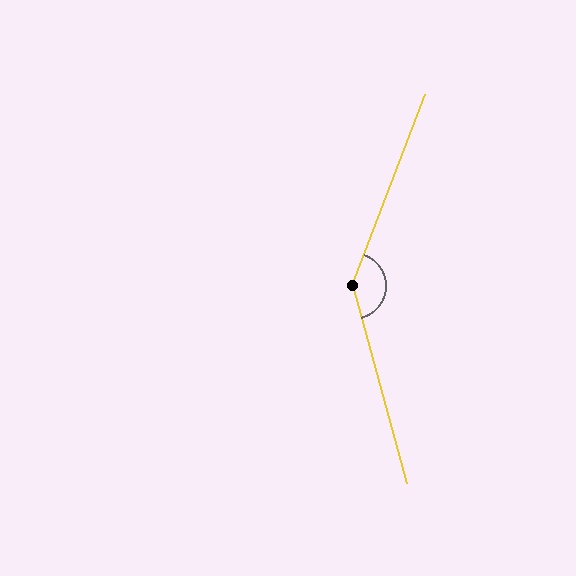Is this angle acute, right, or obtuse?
It is obtuse.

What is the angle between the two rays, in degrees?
Approximately 144 degrees.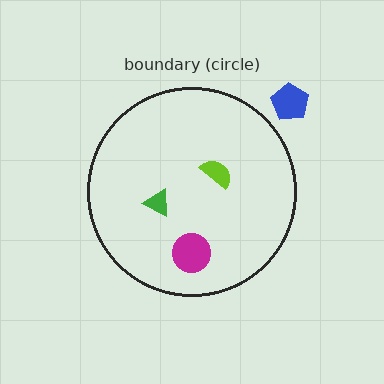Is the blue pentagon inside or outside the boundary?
Outside.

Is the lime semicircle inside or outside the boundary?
Inside.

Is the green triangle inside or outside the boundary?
Inside.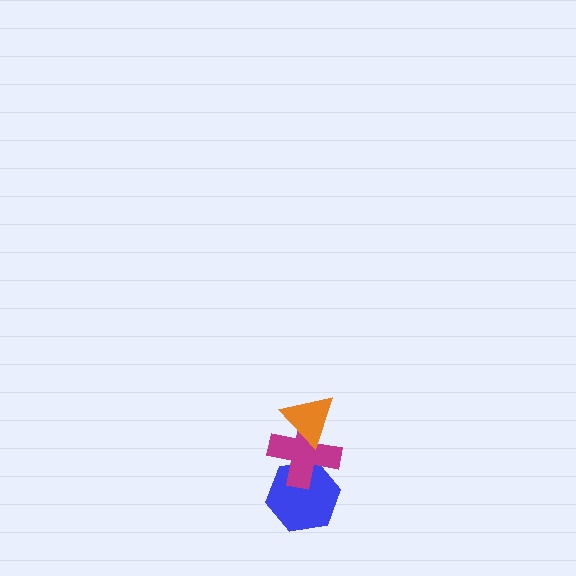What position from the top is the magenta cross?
The magenta cross is 2nd from the top.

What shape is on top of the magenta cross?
The orange triangle is on top of the magenta cross.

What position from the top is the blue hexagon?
The blue hexagon is 3rd from the top.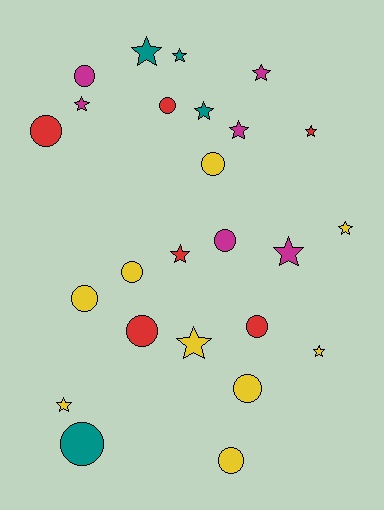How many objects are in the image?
There are 25 objects.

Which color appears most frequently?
Yellow, with 9 objects.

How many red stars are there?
There are 2 red stars.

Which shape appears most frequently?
Star, with 13 objects.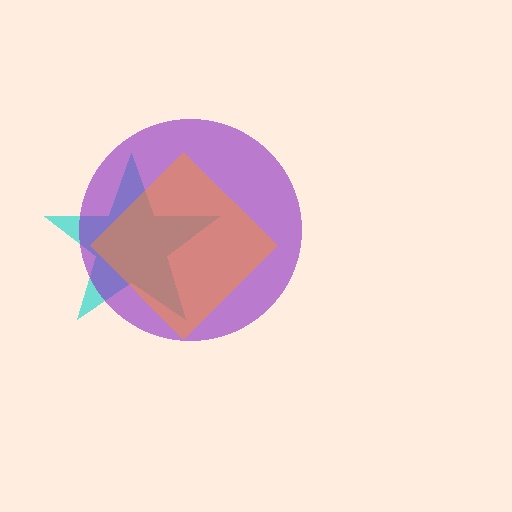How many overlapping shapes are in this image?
There are 3 overlapping shapes in the image.